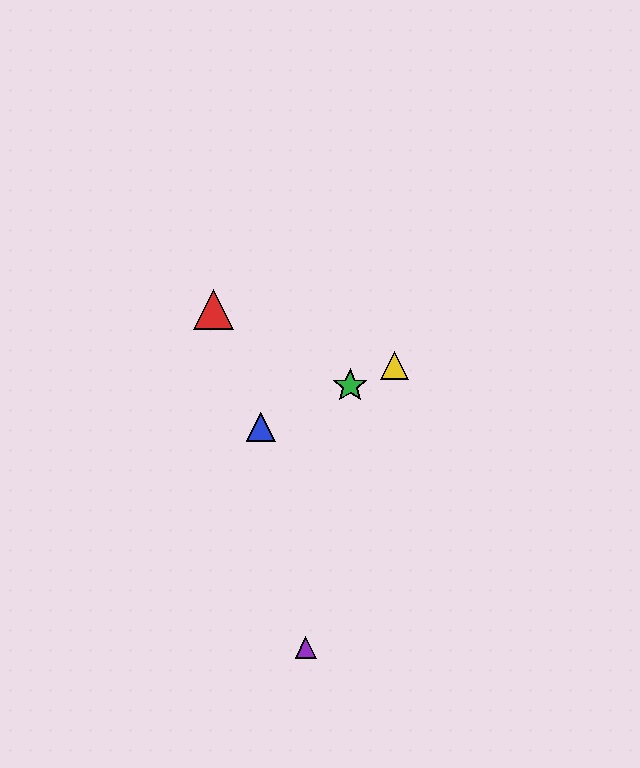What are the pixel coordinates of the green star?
The green star is at (350, 386).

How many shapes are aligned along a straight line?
3 shapes (the blue triangle, the green star, the yellow triangle) are aligned along a straight line.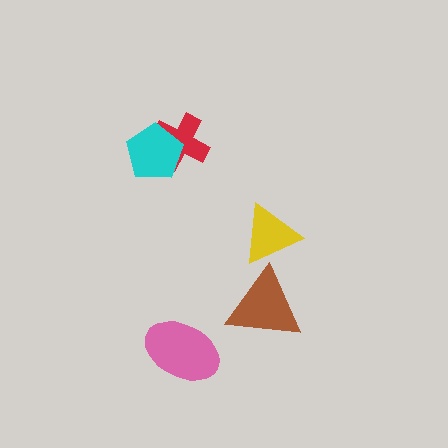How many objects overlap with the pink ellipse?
0 objects overlap with the pink ellipse.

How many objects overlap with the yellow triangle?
0 objects overlap with the yellow triangle.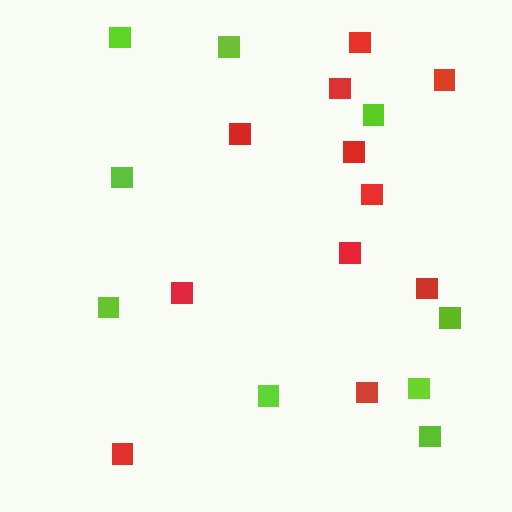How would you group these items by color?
There are 2 groups: one group of red squares (11) and one group of lime squares (9).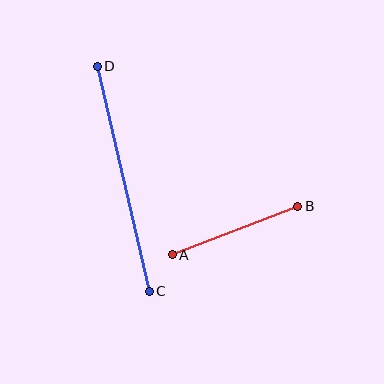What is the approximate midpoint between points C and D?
The midpoint is at approximately (123, 179) pixels.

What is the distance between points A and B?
The distance is approximately 135 pixels.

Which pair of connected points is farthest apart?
Points C and D are farthest apart.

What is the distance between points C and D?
The distance is approximately 231 pixels.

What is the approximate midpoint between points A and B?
The midpoint is at approximately (235, 231) pixels.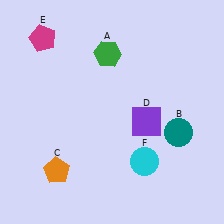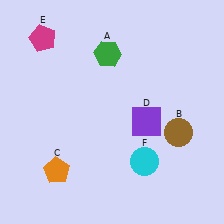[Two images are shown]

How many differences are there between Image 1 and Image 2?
There is 1 difference between the two images.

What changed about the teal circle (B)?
In Image 1, B is teal. In Image 2, it changed to brown.